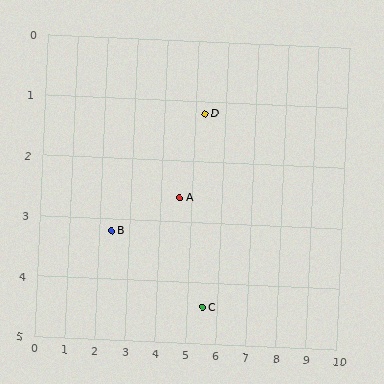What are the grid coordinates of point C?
Point C is at approximately (5.5, 4.4).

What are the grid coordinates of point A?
Point A is at approximately (4.6, 2.6).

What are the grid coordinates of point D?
Point D is at approximately (5.3, 1.2).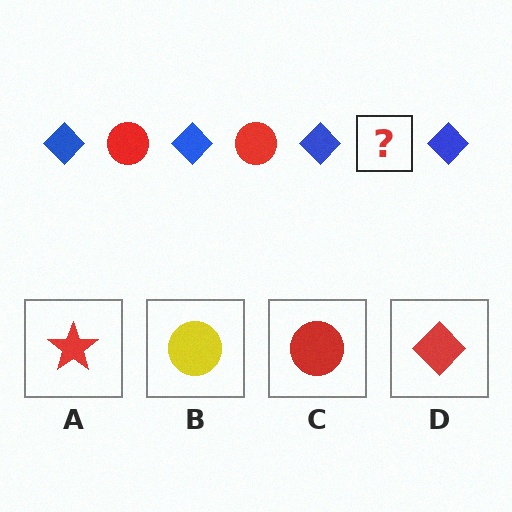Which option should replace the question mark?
Option C.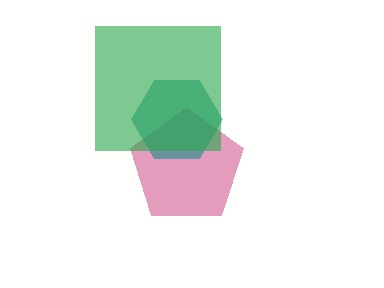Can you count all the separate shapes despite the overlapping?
Yes, there are 3 separate shapes.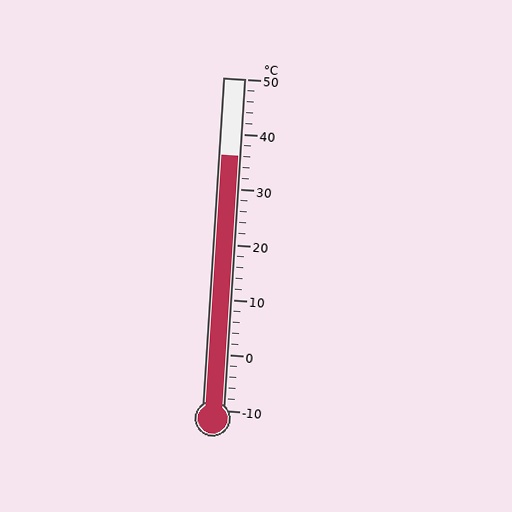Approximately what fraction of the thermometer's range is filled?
The thermometer is filled to approximately 75% of its range.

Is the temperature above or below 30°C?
The temperature is above 30°C.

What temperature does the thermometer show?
The thermometer shows approximately 36°C.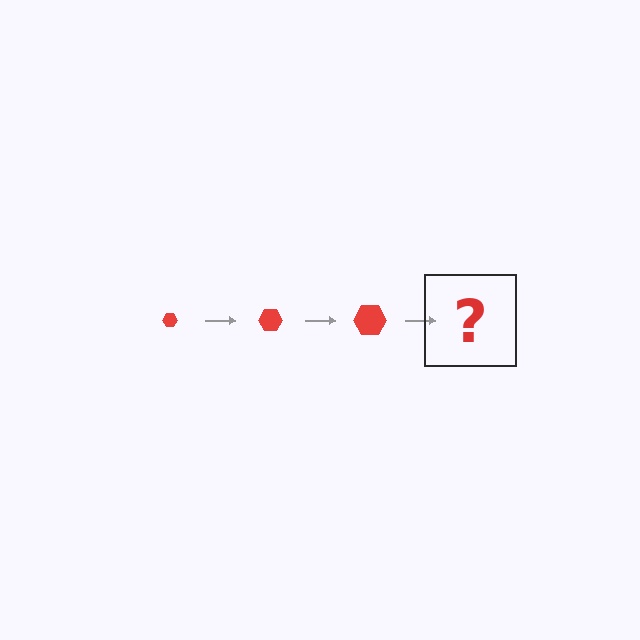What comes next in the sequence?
The next element should be a red hexagon, larger than the previous one.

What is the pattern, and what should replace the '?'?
The pattern is that the hexagon gets progressively larger each step. The '?' should be a red hexagon, larger than the previous one.